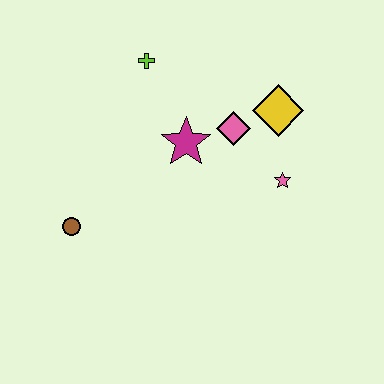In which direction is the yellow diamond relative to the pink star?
The yellow diamond is above the pink star.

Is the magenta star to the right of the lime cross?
Yes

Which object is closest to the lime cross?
The magenta star is closest to the lime cross.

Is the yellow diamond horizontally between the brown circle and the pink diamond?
No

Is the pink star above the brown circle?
Yes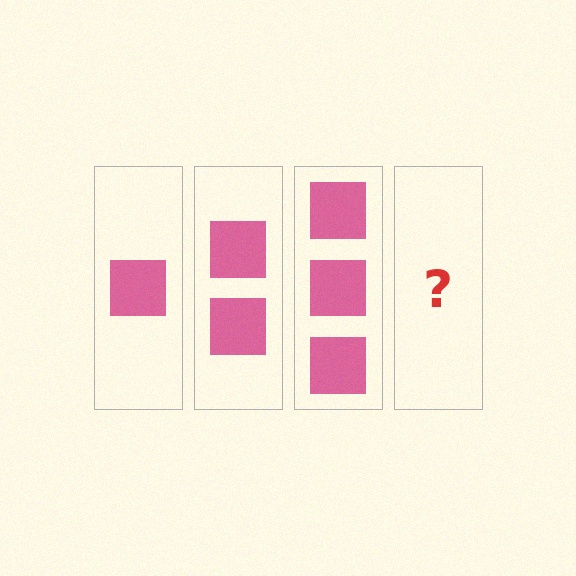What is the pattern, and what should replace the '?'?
The pattern is that each step adds one more square. The '?' should be 4 squares.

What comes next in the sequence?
The next element should be 4 squares.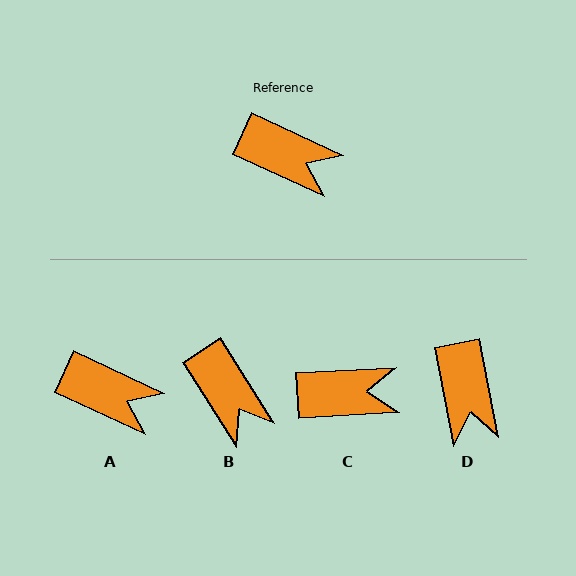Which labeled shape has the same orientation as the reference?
A.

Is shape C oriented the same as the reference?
No, it is off by about 28 degrees.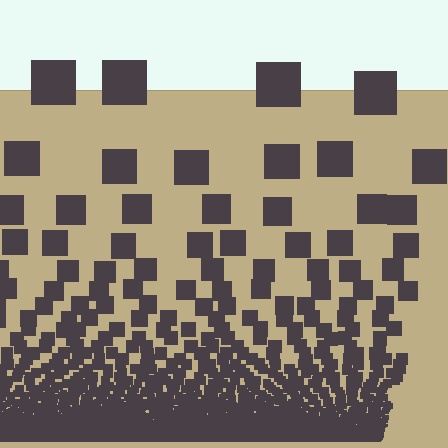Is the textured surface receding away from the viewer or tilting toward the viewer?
The surface appears to tilt toward the viewer. Texture elements get larger and sparser toward the top.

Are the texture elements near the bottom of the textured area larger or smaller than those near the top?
Smaller. The gradient is inverted — elements near the bottom are smaller and denser.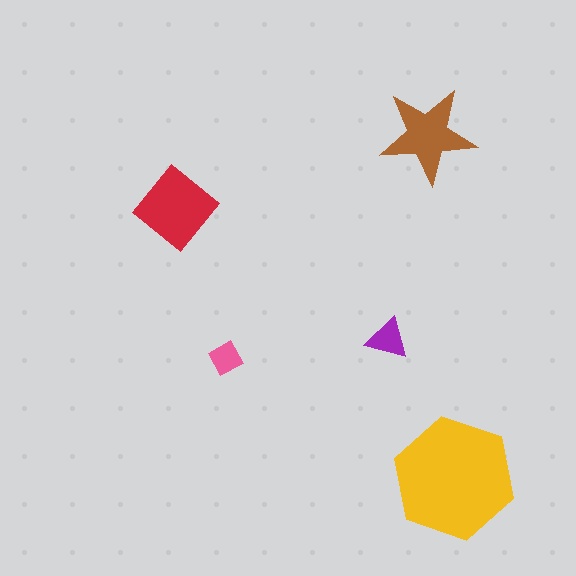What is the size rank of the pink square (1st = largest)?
5th.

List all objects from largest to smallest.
The yellow hexagon, the red diamond, the brown star, the purple triangle, the pink square.